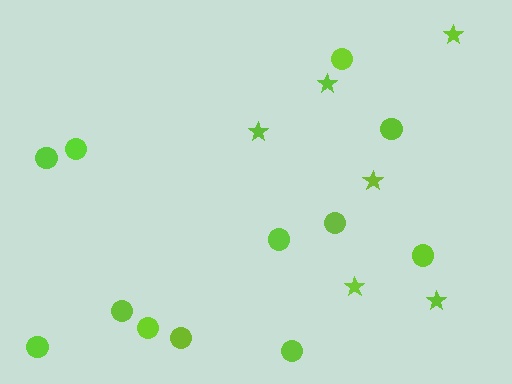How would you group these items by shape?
There are 2 groups: one group of circles (12) and one group of stars (6).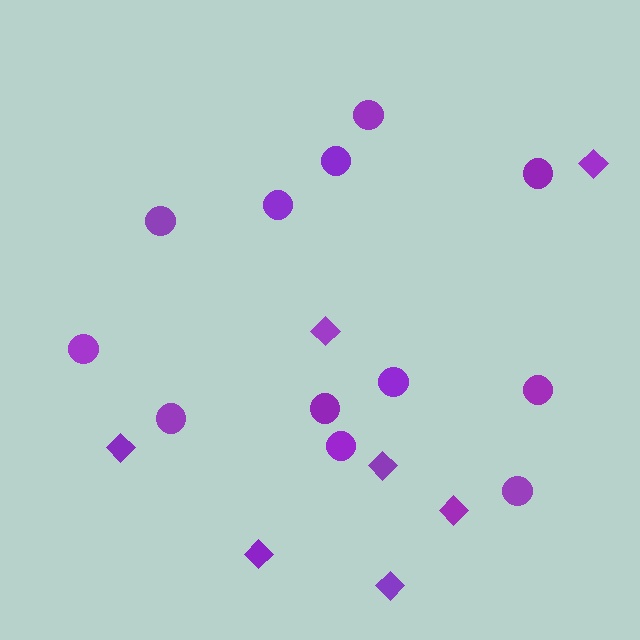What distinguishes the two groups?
There are 2 groups: one group of circles (12) and one group of diamonds (7).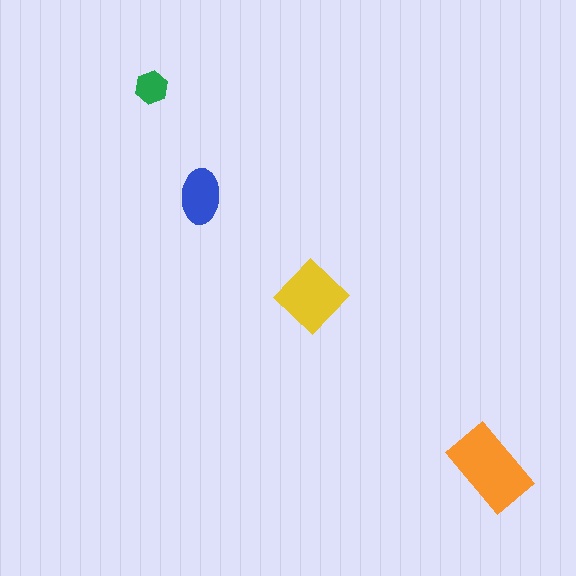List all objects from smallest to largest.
The green hexagon, the blue ellipse, the yellow diamond, the orange rectangle.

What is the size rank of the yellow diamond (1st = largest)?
2nd.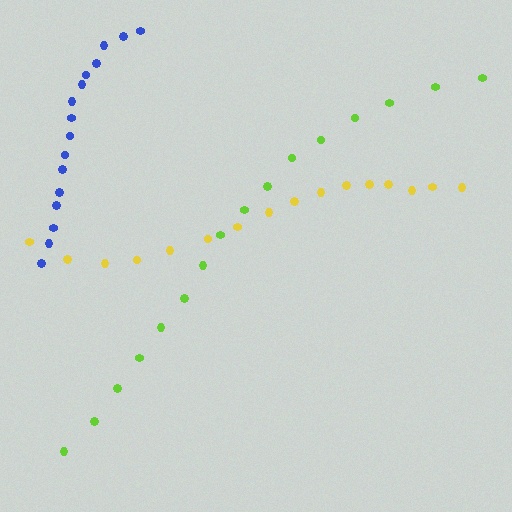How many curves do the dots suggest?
There are 3 distinct paths.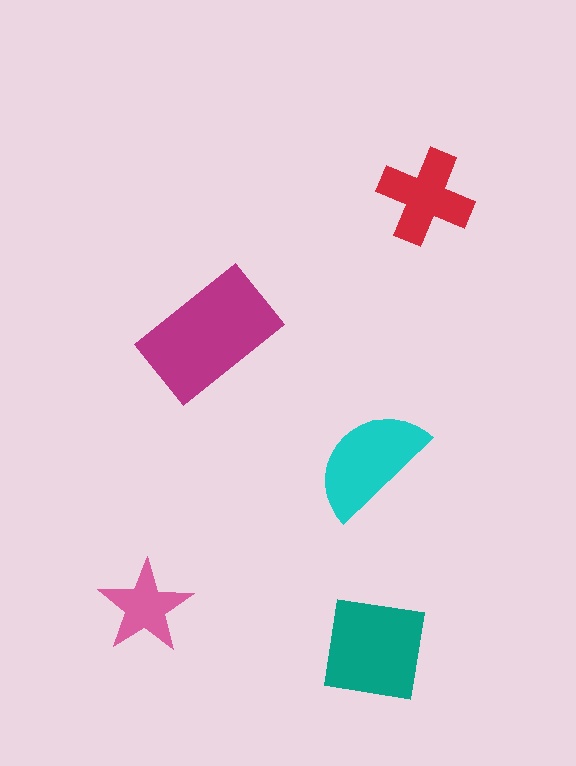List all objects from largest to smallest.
The magenta rectangle, the teal square, the cyan semicircle, the red cross, the pink star.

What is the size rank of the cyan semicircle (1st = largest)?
3rd.